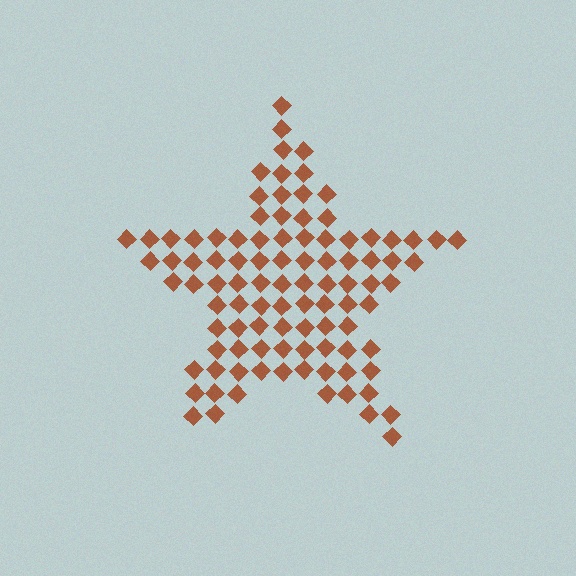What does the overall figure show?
The overall figure shows a star.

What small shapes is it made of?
It is made of small diamonds.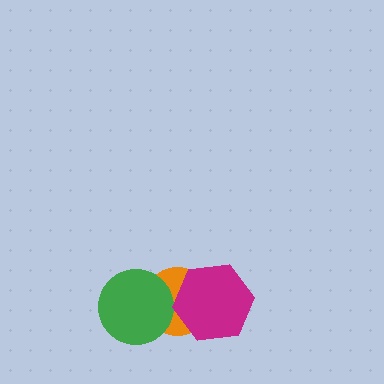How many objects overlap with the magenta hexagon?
1 object overlaps with the magenta hexagon.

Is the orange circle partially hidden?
Yes, it is partially covered by another shape.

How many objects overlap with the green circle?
1 object overlaps with the green circle.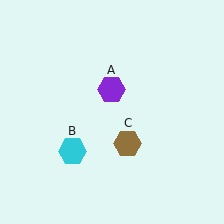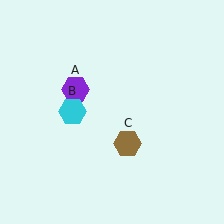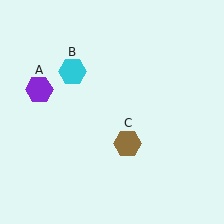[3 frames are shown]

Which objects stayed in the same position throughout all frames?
Brown hexagon (object C) remained stationary.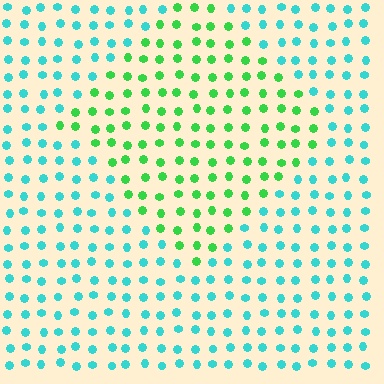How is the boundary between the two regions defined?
The boundary is defined purely by a slight shift in hue (about 51 degrees). Spacing, size, and orientation are identical on both sides.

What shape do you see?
I see a diamond.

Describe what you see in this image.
The image is filled with small cyan elements in a uniform arrangement. A diamond-shaped region is visible where the elements are tinted to a slightly different hue, forming a subtle color boundary.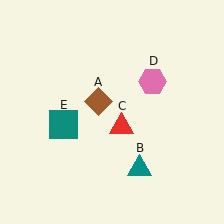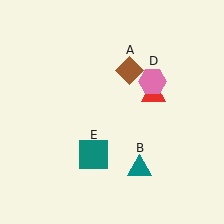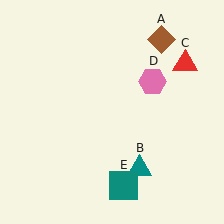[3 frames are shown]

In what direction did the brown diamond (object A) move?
The brown diamond (object A) moved up and to the right.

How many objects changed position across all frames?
3 objects changed position: brown diamond (object A), red triangle (object C), teal square (object E).